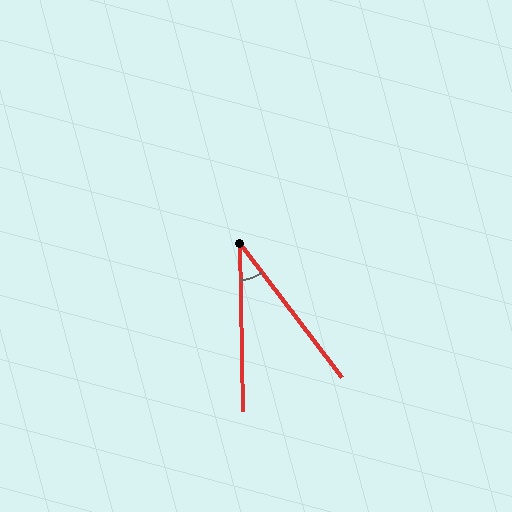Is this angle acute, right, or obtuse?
It is acute.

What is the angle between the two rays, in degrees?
Approximately 36 degrees.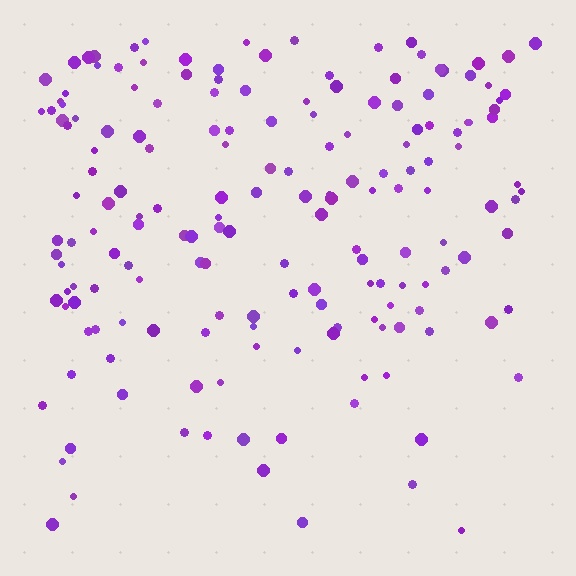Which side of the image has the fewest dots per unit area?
The bottom.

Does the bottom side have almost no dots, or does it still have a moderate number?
Still a moderate number, just noticeably fewer than the top.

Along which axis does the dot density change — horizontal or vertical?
Vertical.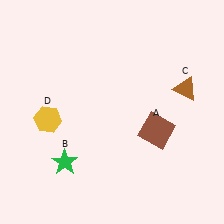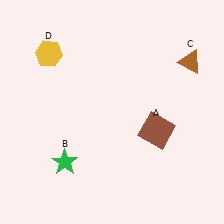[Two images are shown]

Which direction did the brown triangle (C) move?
The brown triangle (C) moved up.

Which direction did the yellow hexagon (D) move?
The yellow hexagon (D) moved up.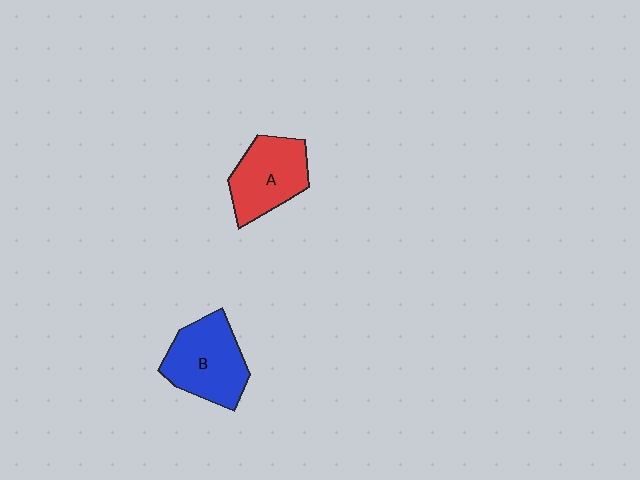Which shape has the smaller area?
Shape A (red).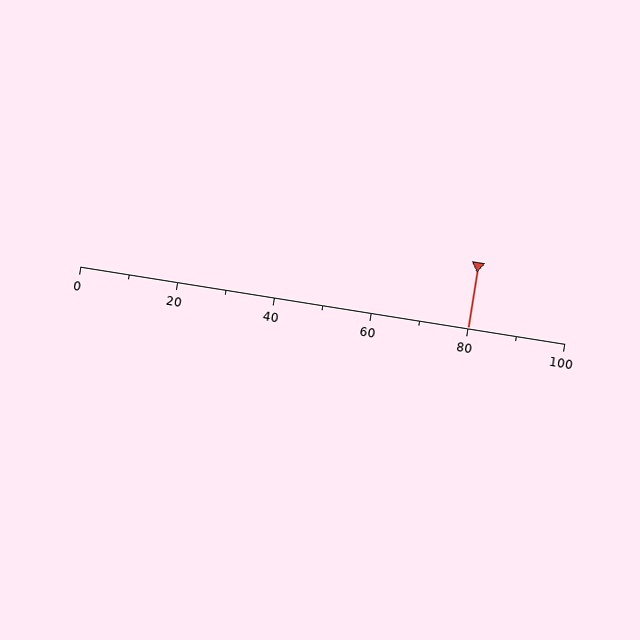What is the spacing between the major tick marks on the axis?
The major ticks are spaced 20 apart.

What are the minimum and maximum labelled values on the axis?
The axis runs from 0 to 100.